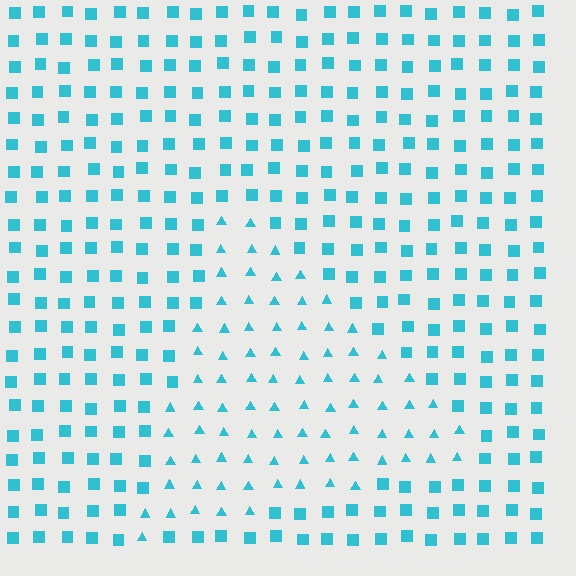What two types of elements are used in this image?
The image uses triangles inside the triangle region and squares outside it.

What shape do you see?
I see a triangle.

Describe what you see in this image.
The image is filled with small cyan elements arranged in a uniform grid. A triangle-shaped region contains triangles, while the surrounding area contains squares. The boundary is defined purely by the change in element shape.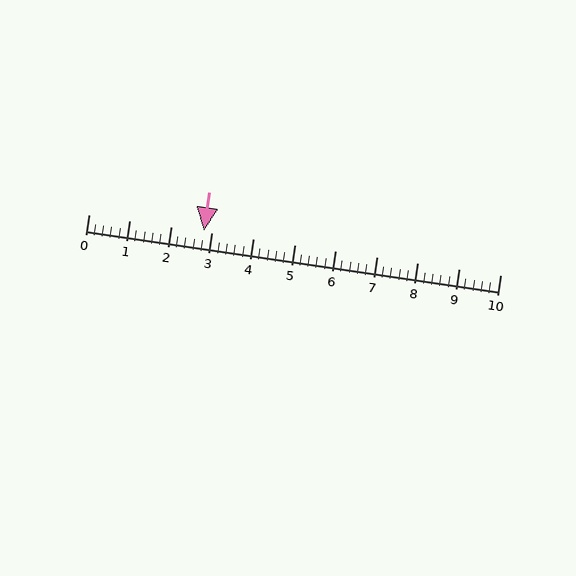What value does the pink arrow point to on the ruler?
The pink arrow points to approximately 2.8.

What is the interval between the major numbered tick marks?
The major tick marks are spaced 1 units apart.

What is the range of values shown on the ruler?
The ruler shows values from 0 to 10.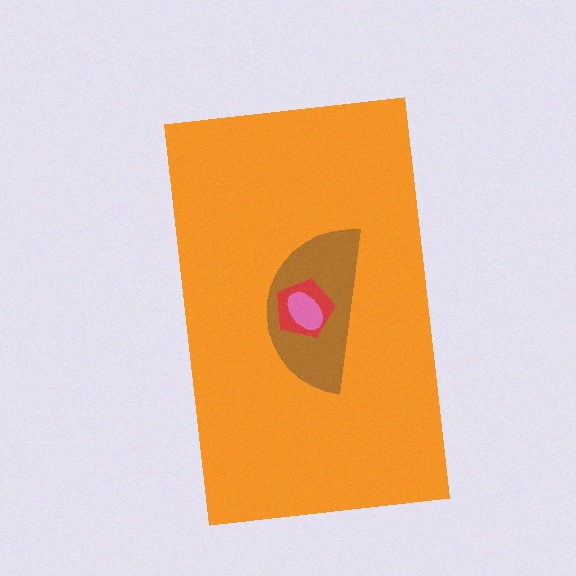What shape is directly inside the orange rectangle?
The brown semicircle.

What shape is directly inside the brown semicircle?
The red pentagon.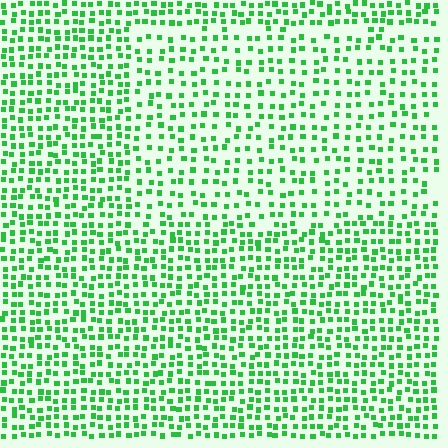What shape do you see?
I see a rectangle.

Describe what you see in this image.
The image contains small green elements arranged at two different densities. A rectangle-shaped region is visible where the elements are less densely packed than the surrounding area.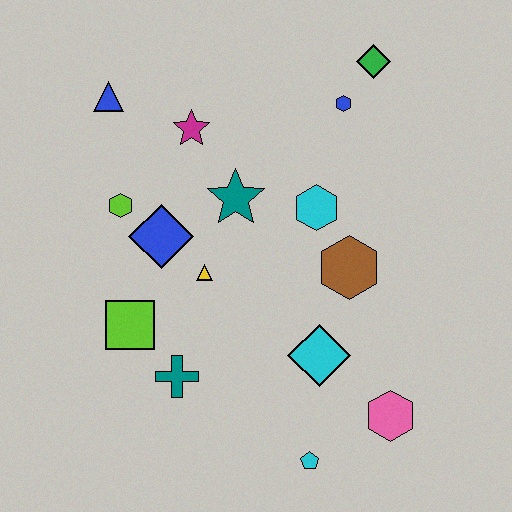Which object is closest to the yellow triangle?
The blue diamond is closest to the yellow triangle.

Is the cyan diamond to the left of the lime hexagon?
No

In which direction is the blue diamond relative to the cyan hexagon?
The blue diamond is to the left of the cyan hexagon.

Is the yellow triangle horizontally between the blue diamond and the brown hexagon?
Yes